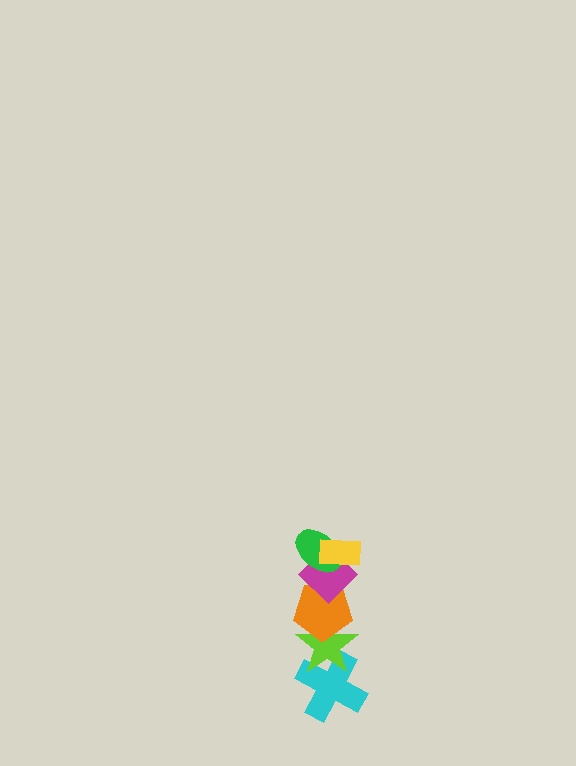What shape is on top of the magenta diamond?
The green ellipse is on top of the magenta diamond.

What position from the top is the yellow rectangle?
The yellow rectangle is 1st from the top.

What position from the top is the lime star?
The lime star is 5th from the top.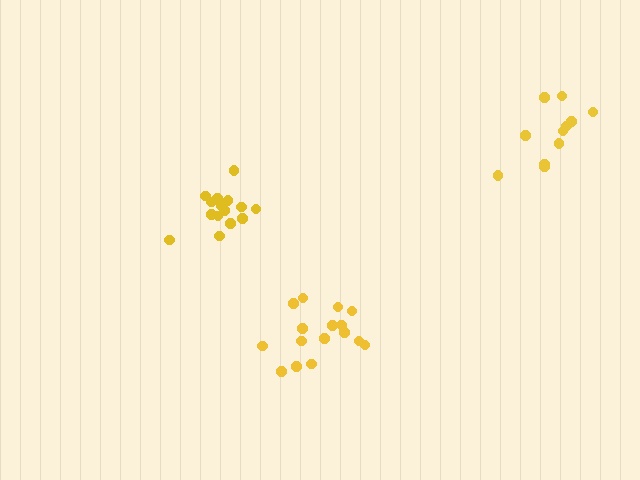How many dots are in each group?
Group 1: 16 dots, Group 2: 11 dots, Group 3: 15 dots (42 total).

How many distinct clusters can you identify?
There are 3 distinct clusters.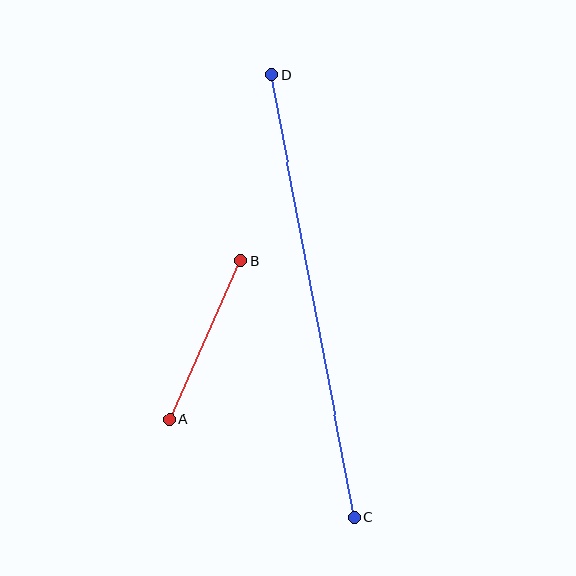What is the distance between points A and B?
The distance is approximately 173 pixels.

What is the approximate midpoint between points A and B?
The midpoint is at approximately (205, 340) pixels.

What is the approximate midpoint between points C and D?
The midpoint is at approximately (313, 296) pixels.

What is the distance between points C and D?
The distance is approximately 450 pixels.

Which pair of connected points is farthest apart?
Points C and D are farthest apart.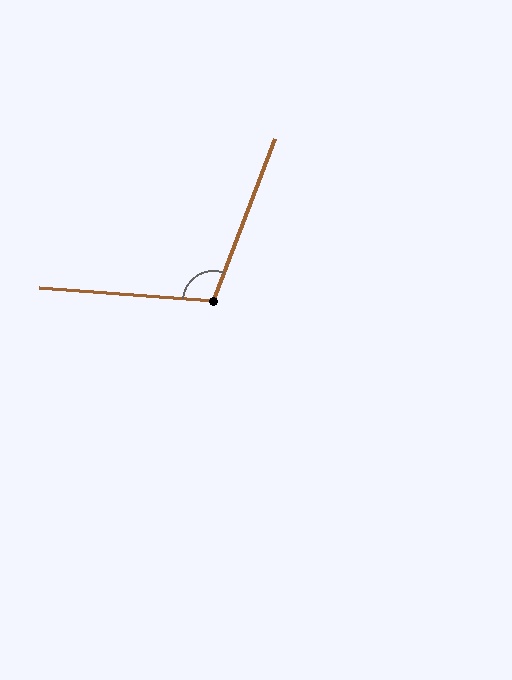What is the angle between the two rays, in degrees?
Approximately 106 degrees.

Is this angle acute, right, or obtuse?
It is obtuse.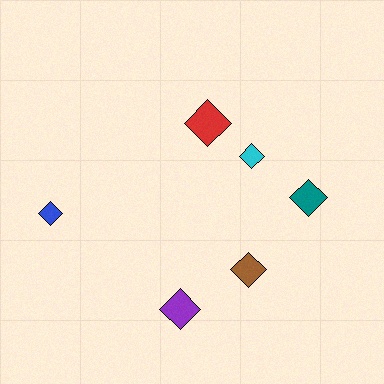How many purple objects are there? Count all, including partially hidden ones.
There is 1 purple object.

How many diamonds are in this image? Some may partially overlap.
There are 6 diamonds.